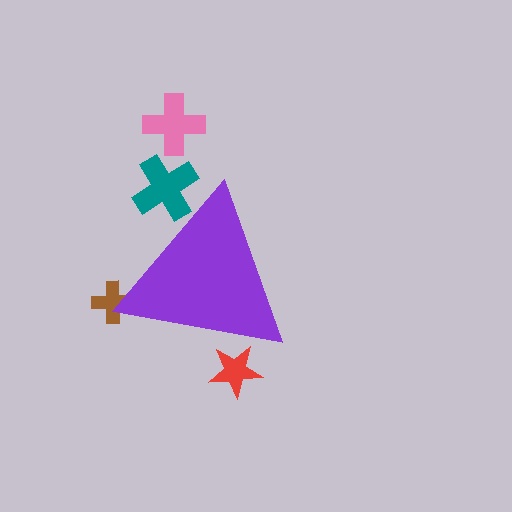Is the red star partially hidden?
Yes, the red star is partially hidden behind the purple triangle.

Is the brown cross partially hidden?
Yes, the brown cross is partially hidden behind the purple triangle.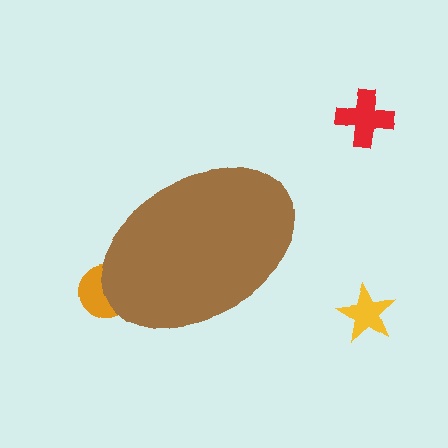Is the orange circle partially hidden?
Yes, the orange circle is partially hidden behind the brown ellipse.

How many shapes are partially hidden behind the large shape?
1 shape is partially hidden.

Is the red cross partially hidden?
No, the red cross is fully visible.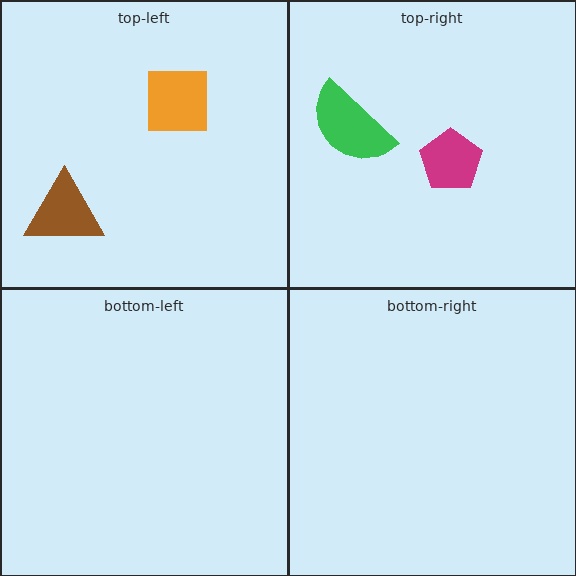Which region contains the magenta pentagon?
The top-right region.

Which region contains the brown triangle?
The top-left region.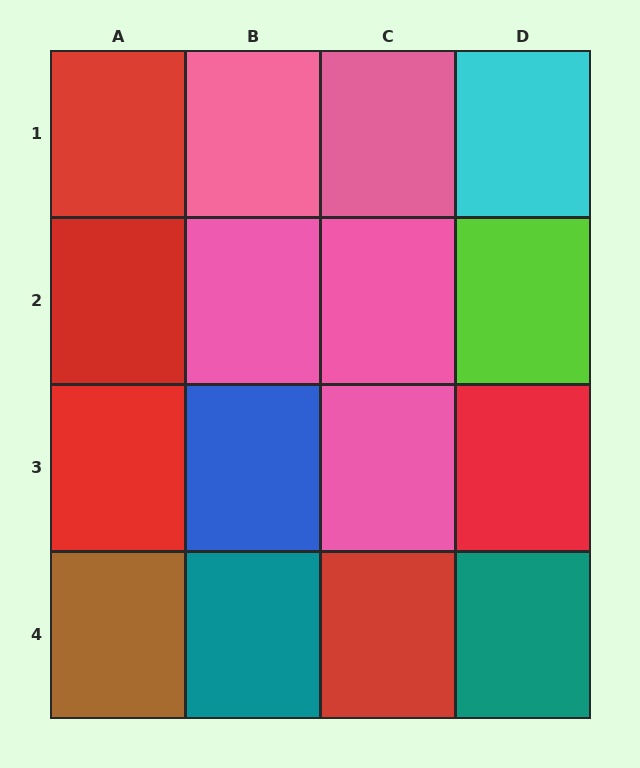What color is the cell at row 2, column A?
Red.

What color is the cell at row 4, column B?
Teal.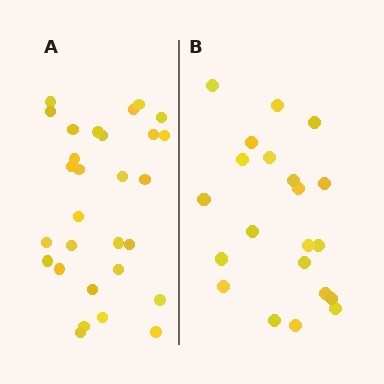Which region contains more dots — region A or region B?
Region A (the left region) has more dots.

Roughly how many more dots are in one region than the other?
Region A has roughly 8 or so more dots than region B.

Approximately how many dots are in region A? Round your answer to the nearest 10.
About 30 dots. (The exact count is 29, which rounds to 30.)